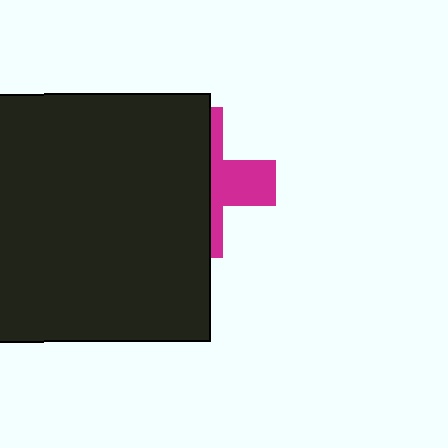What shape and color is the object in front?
The object in front is a black square.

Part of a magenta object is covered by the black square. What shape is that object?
It is a cross.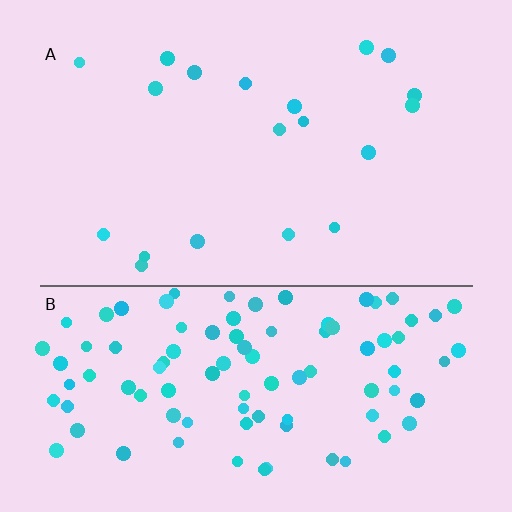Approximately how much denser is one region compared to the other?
Approximately 5.0× — region B over region A.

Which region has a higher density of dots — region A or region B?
B (the bottom).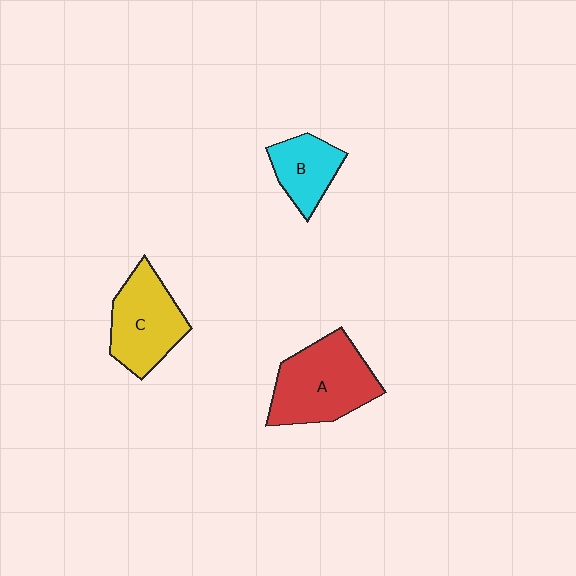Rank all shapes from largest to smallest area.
From largest to smallest: A (red), C (yellow), B (cyan).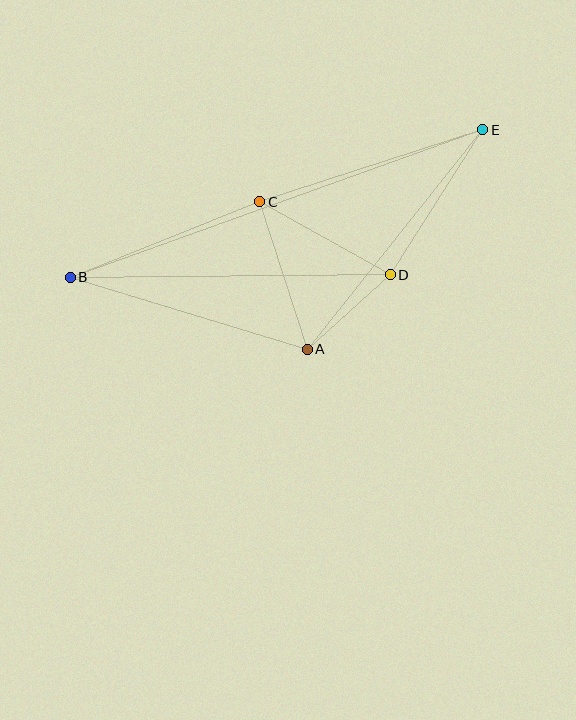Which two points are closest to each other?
Points A and D are closest to each other.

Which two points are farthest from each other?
Points B and E are farthest from each other.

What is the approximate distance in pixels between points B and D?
The distance between B and D is approximately 320 pixels.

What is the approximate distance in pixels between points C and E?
The distance between C and E is approximately 234 pixels.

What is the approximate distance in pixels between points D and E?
The distance between D and E is approximately 172 pixels.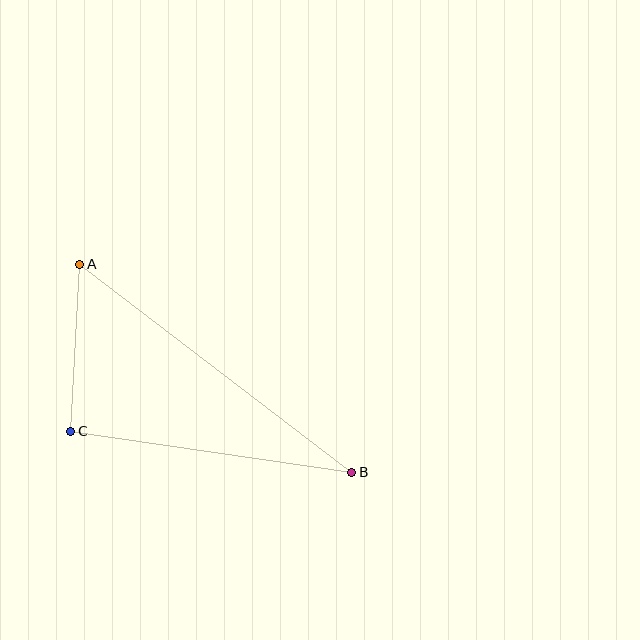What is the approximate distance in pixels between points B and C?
The distance between B and C is approximately 284 pixels.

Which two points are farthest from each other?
Points A and B are farthest from each other.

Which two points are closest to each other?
Points A and C are closest to each other.